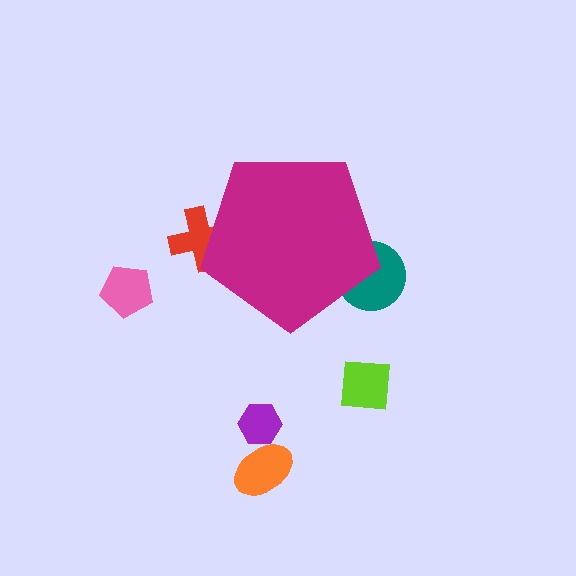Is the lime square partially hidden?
No, the lime square is fully visible.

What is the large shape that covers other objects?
A magenta pentagon.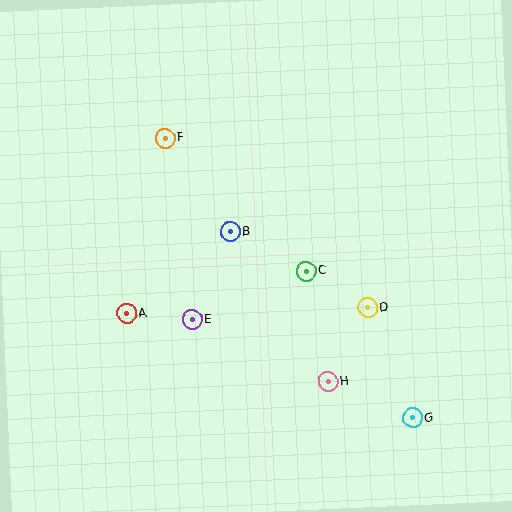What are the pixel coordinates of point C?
Point C is at (306, 271).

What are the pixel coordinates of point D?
Point D is at (368, 308).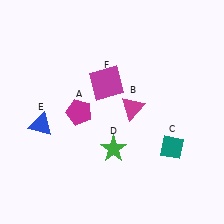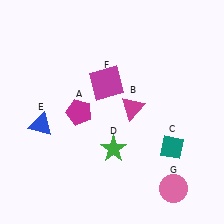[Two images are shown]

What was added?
A pink circle (G) was added in Image 2.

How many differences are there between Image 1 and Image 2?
There is 1 difference between the two images.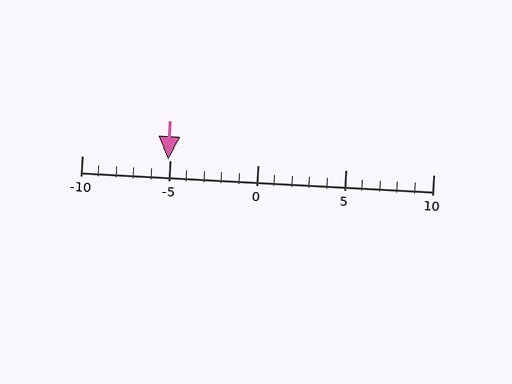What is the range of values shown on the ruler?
The ruler shows values from -10 to 10.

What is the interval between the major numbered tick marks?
The major tick marks are spaced 5 units apart.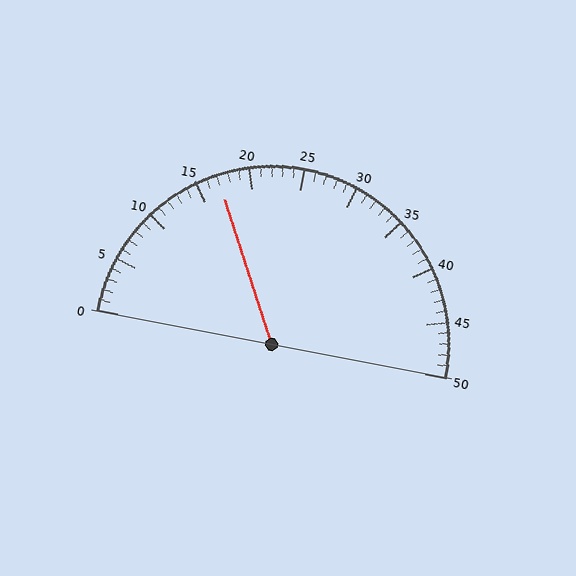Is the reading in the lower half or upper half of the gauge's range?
The reading is in the lower half of the range (0 to 50).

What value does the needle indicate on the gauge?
The needle indicates approximately 17.